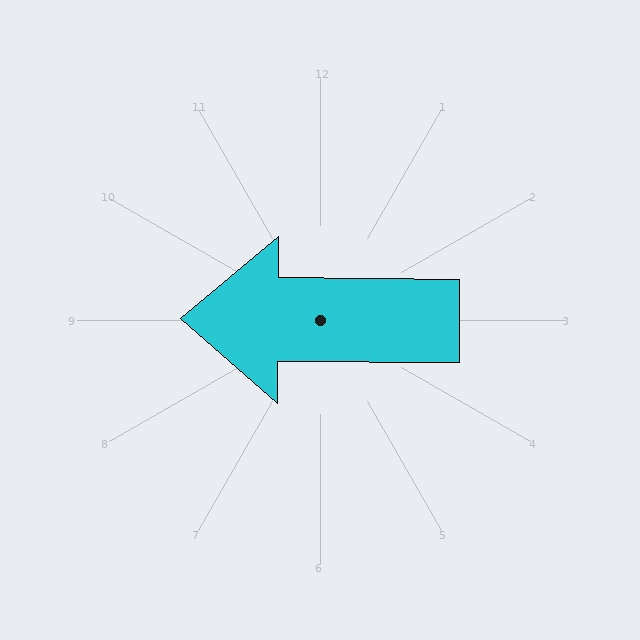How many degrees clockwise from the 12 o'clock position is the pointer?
Approximately 270 degrees.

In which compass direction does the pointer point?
West.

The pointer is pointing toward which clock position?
Roughly 9 o'clock.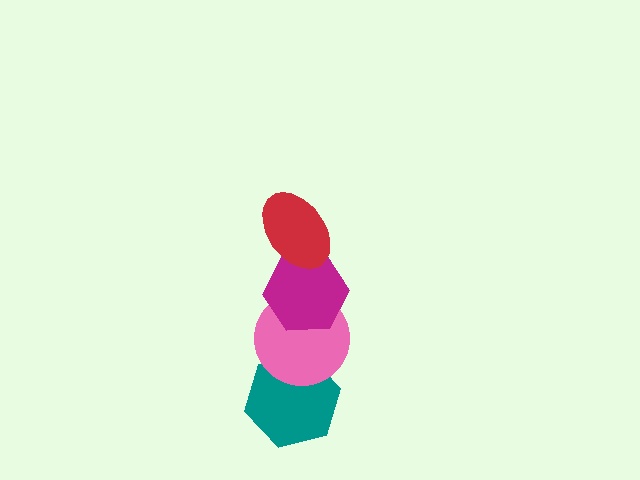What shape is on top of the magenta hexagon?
The red ellipse is on top of the magenta hexagon.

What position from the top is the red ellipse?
The red ellipse is 1st from the top.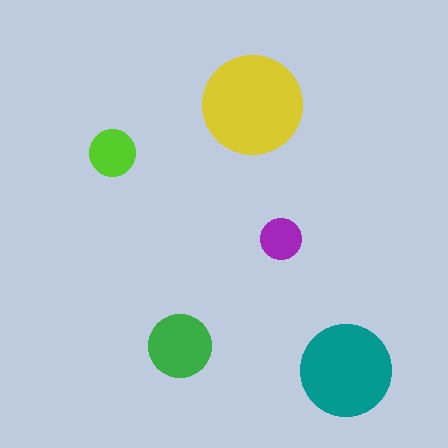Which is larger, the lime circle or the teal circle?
The teal one.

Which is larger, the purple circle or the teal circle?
The teal one.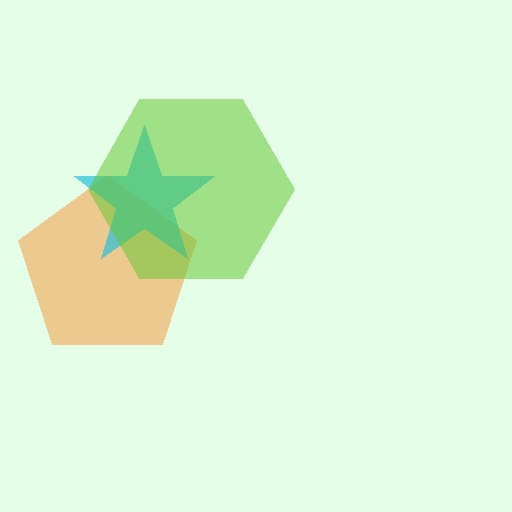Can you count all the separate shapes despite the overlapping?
Yes, there are 3 separate shapes.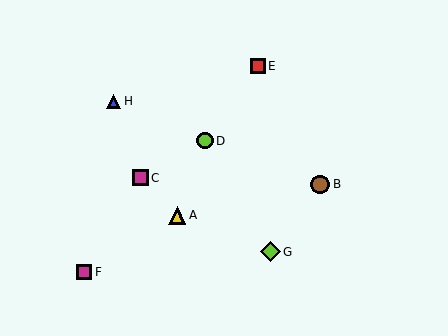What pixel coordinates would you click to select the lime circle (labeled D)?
Click at (205, 141) to select the lime circle D.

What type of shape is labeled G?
Shape G is a lime diamond.